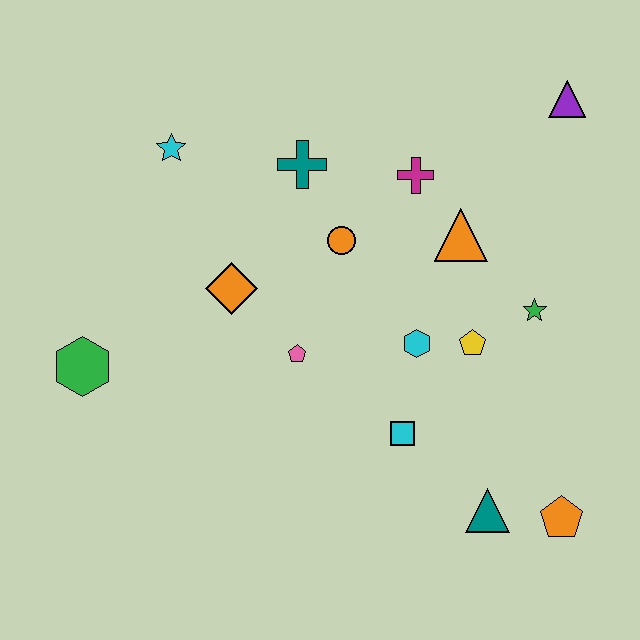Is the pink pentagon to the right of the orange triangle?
No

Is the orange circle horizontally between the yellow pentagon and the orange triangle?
No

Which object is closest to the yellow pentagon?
The cyan hexagon is closest to the yellow pentagon.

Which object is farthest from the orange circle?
The orange pentagon is farthest from the orange circle.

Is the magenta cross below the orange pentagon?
No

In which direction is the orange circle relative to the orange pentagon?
The orange circle is above the orange pentagon.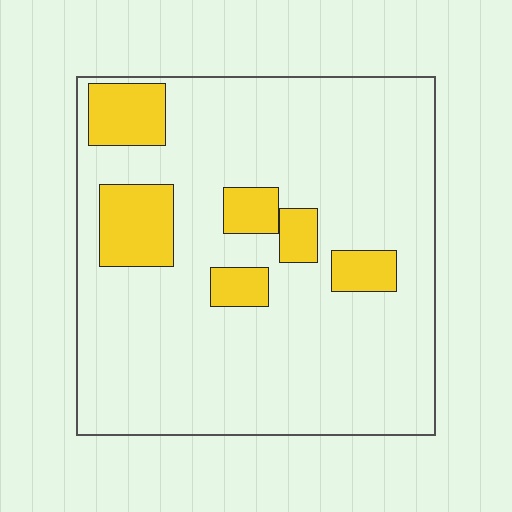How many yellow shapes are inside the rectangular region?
6.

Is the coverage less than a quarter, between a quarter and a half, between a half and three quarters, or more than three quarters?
Less than a quarter.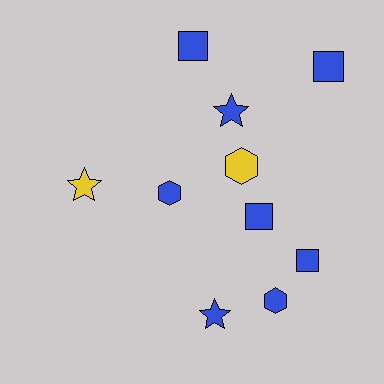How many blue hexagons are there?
There are 2 blue hexagons.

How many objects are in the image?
There are 10 objects.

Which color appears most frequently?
Blue, with 8 objects.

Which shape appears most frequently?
Square, with 4 objects.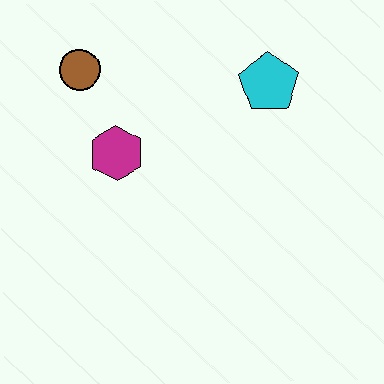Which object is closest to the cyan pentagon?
The magenta hexagon is closest to the cyan pentagon.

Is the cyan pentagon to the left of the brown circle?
No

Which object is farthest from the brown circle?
The cyan pentagon is farthest from the brown circle.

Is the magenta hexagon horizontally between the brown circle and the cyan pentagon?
Yes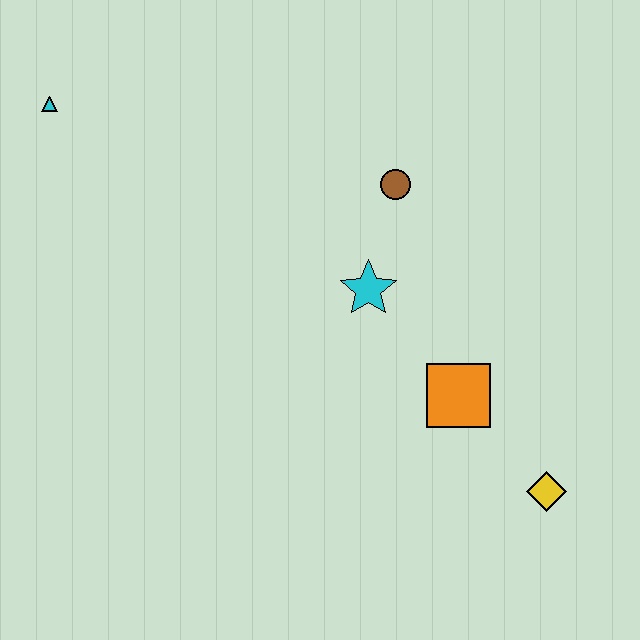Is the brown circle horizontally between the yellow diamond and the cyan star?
Yes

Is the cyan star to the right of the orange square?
No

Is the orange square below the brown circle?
Yes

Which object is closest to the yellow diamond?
The orange square is closest to the yellow diamond.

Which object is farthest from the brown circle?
The cyan triangle is farthest from the brown circle.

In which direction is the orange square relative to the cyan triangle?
The orange square is to the right of the cyan triangle.